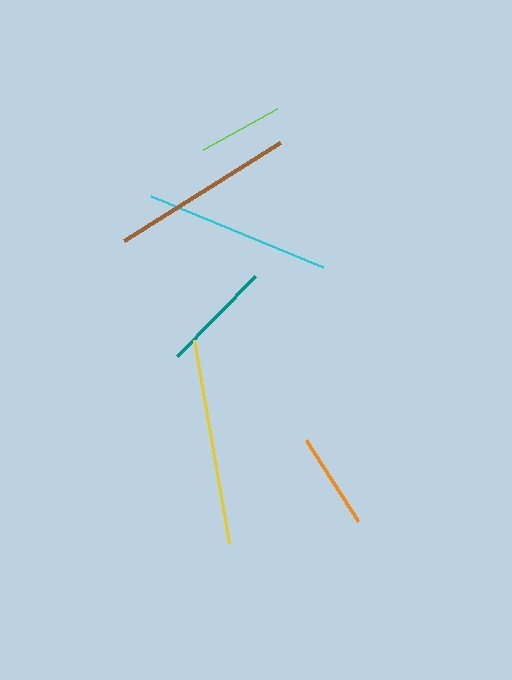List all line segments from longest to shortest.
From longest to shortest: yellow, cyan, brown, teal, orange, lime.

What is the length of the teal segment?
The teal segment is approximately 112 pixels long.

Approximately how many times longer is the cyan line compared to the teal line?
The cyan line is approximately 1.7 times the length of the teal line.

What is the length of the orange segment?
The orange segment is approximately 96 pixels long.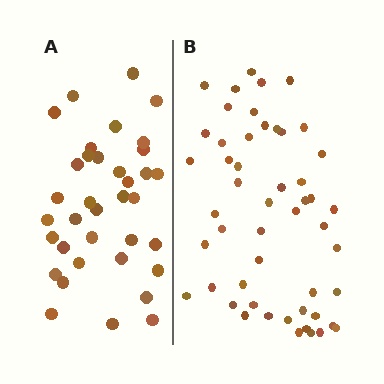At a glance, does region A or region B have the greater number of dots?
Region B (the right region) has more dots.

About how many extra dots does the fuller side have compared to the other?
Region B has approximately 15 more dots than region A.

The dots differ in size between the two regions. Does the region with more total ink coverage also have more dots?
No. Region A has more total ink coverage because its dots are larger, but region B actually contains more individual dots. Total area can be misleading — the number of items is what matters here.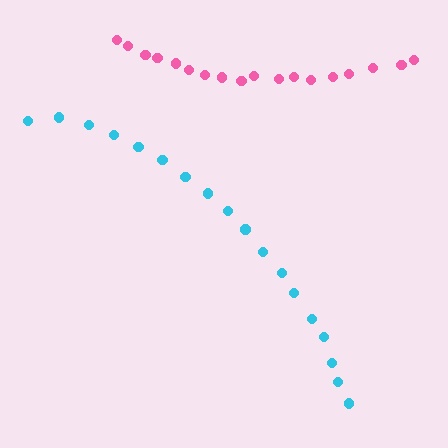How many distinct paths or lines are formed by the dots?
There are 2 distinct paths.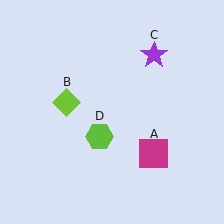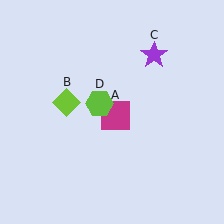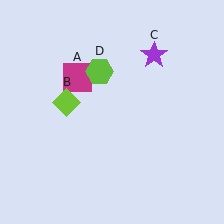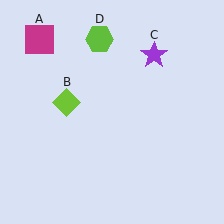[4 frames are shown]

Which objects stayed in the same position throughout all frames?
Lime diamond (object B) and purple star (object C) remained stationary.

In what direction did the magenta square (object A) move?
The magenta square (object A) moved up and to the left.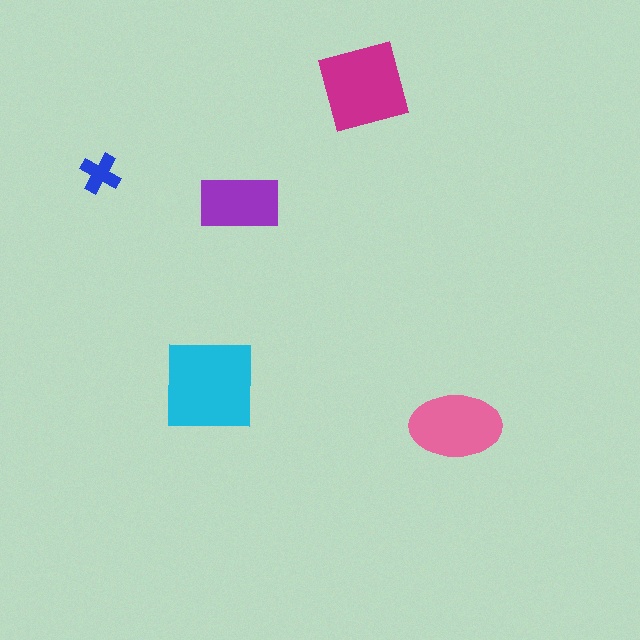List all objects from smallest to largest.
The blue cross, the purple rectangle, the pink ellipse, the magenta square, the cyan square.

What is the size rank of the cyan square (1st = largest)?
1st.